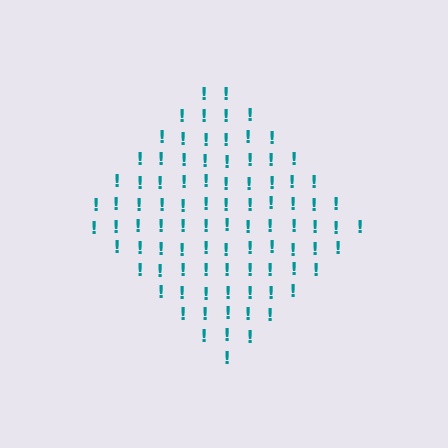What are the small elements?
The small elements are exclamation marks.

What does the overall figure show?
The overall figure shows a diamond.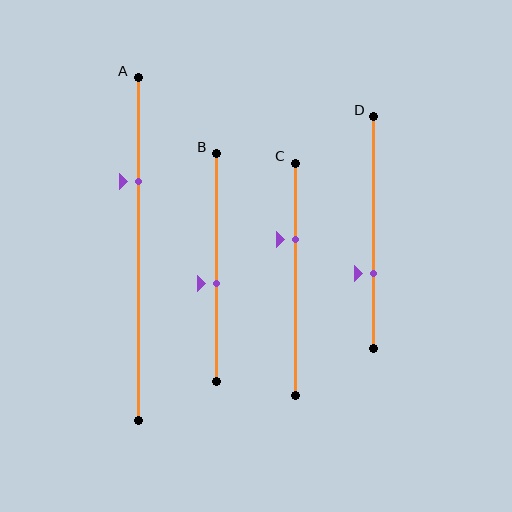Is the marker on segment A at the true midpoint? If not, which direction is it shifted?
No, the marker on segment A is shifted upward by about 20% of the segment length.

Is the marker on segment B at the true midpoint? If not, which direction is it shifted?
No, the marker on segment B is shifted downward by about 7% of the segment length.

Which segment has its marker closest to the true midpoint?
Segment B has its marker closest to the true midpoint.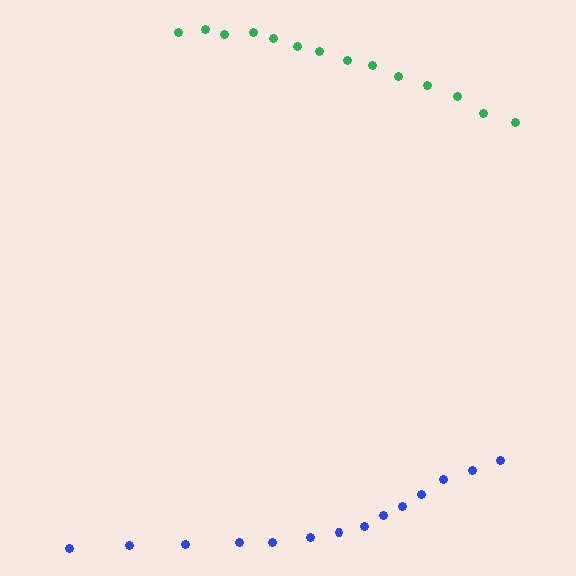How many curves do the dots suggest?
There are 2 distinct paths.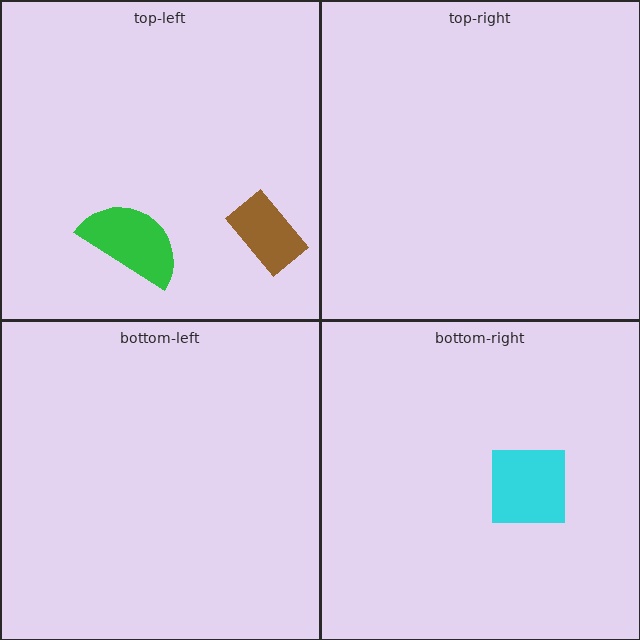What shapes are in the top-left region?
The brown rectangle, the green semicircle.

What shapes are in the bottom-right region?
The cyan square.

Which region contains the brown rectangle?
The top-left region.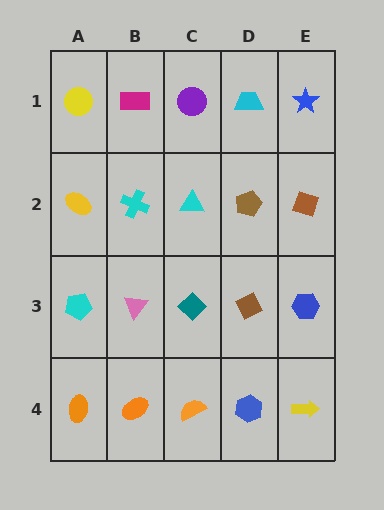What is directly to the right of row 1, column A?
A magenta rectangle.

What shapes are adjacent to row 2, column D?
A cyan trapezoid (row 1, column D), a brown diamond (row 3, column D), a cyan triangle (row 2, column C), a brown diamond (row 2, column E).